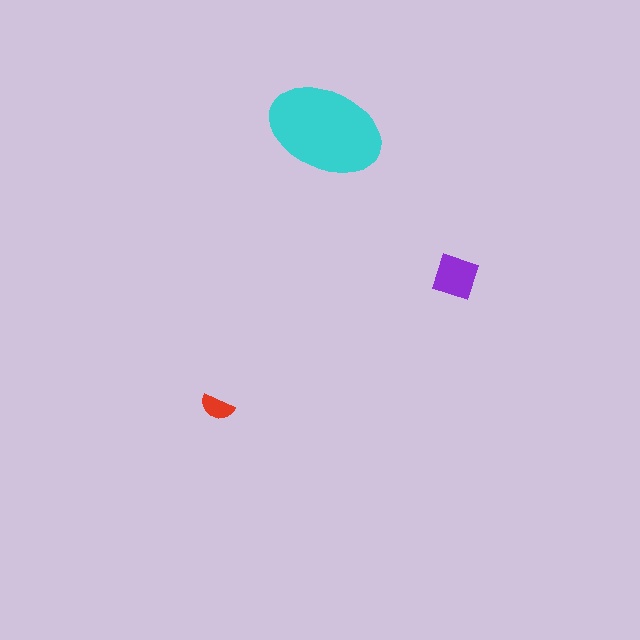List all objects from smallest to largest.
The red semicircle, the purple square, the cyan ellipse.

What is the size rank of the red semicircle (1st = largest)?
3rd.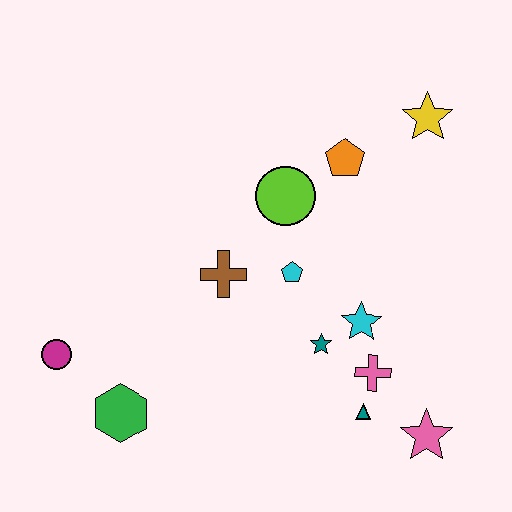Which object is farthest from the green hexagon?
The yellow star is farthest from the green hexagon.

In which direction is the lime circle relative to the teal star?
The lime circle is above the teal star.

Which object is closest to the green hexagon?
The magenta circle is closest to the green hexagon.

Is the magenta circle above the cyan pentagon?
No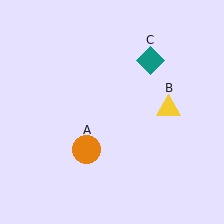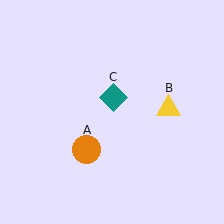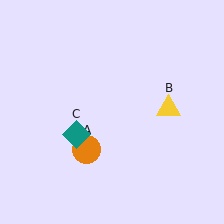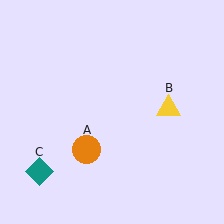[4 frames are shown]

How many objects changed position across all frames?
1 object changed position: teal diamond (object C).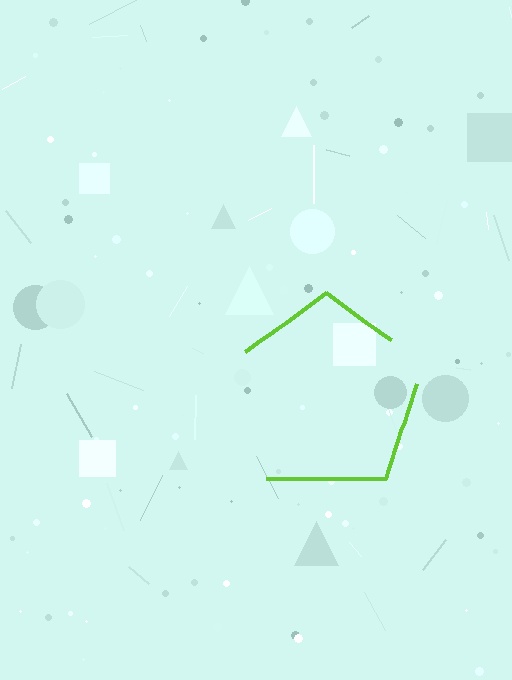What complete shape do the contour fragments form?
The contour fragments form a pentagon.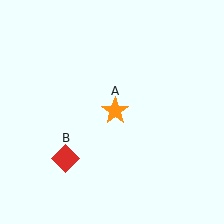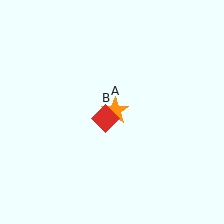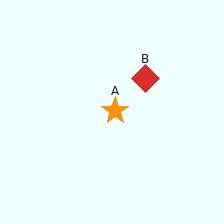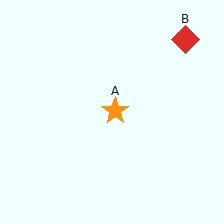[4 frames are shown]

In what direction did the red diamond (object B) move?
The red diamond (object B) moved up and to the right.